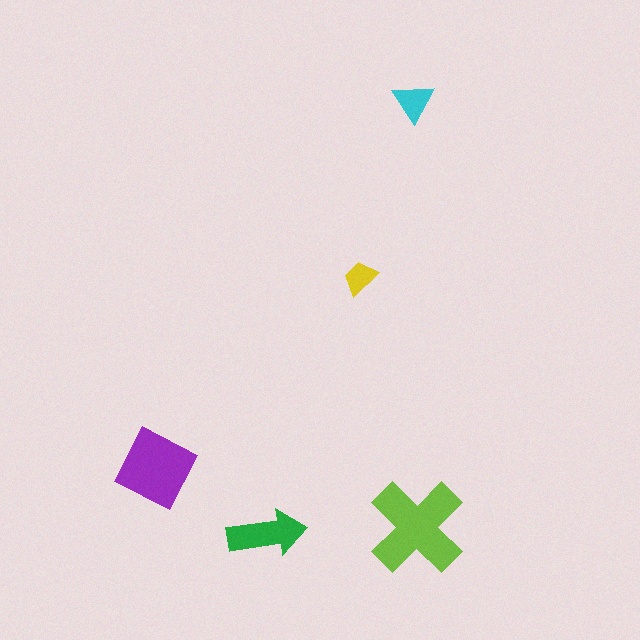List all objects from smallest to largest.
The yellow trapezoid, the cyan triangle, the green arrow, the purple diamond, the lime cross.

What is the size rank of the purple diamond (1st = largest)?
2nd.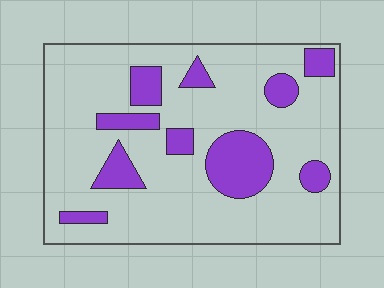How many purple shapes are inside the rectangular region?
10.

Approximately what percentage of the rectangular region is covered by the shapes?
Approximately 20%.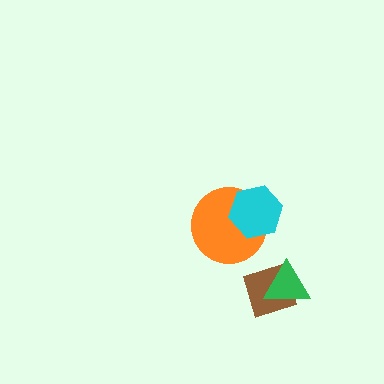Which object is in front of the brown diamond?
The green triangle is in front of the brown diamond.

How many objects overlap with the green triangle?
1 object overlaps with the green triangle.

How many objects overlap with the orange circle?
1 object overlaps with the orange circle.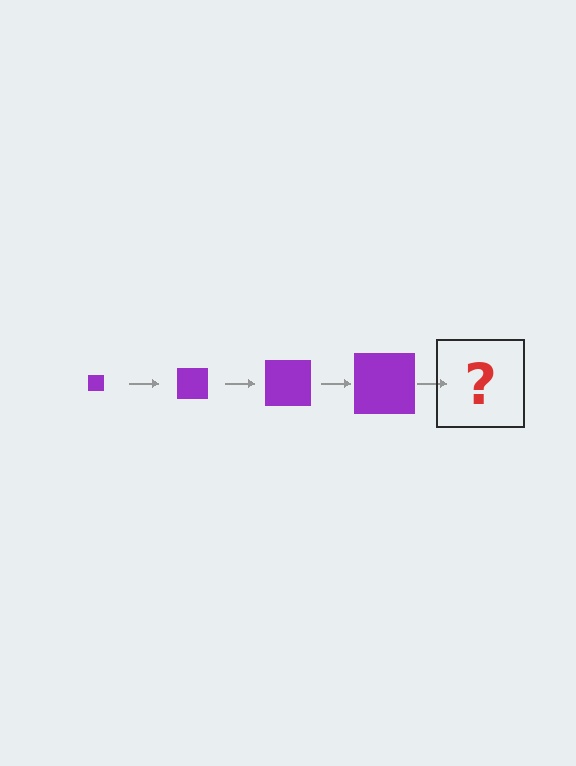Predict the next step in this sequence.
The next step is a purple square, larger than the previous one.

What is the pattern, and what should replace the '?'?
The pattern is that the square gets progressively larger each step. The '?' should be a purple square, larger than the previous one.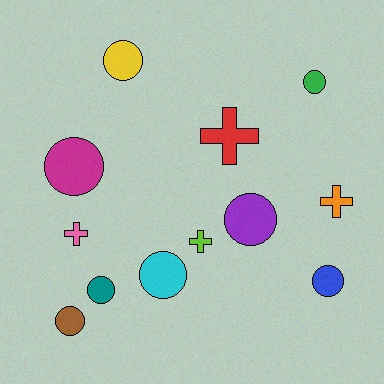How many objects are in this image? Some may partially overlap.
There are 12 objects.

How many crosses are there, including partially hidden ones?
There are 4 crosses.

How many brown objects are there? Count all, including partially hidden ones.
There is 1 brown object.